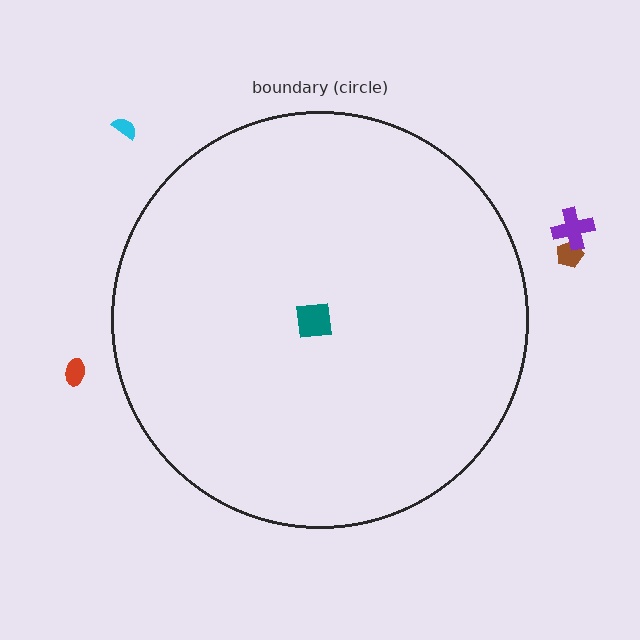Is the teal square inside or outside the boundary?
Inside.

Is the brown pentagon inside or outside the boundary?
Outside.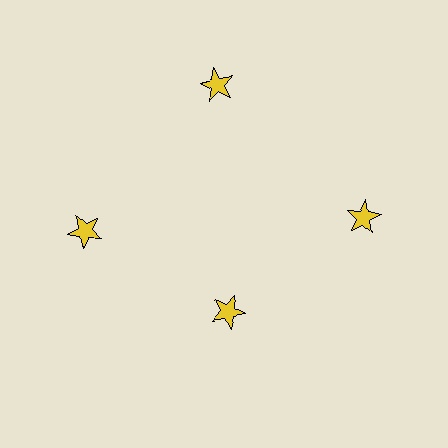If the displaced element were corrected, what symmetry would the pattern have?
It would have 4-fold rotational symmetry — the pattern would map onto itself every 90 degrees.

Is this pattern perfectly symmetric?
No. The 4 yellow stars are arranged in a ring, but one element near the 6 o'clock position is pulled inward toward the center, breaking the 4-fold rotational symmetry.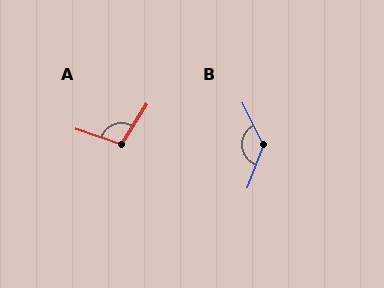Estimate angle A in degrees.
Approximately 103 degrees.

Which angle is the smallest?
A, at approximately 103 degrees.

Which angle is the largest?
B, at approximately 133 degrees.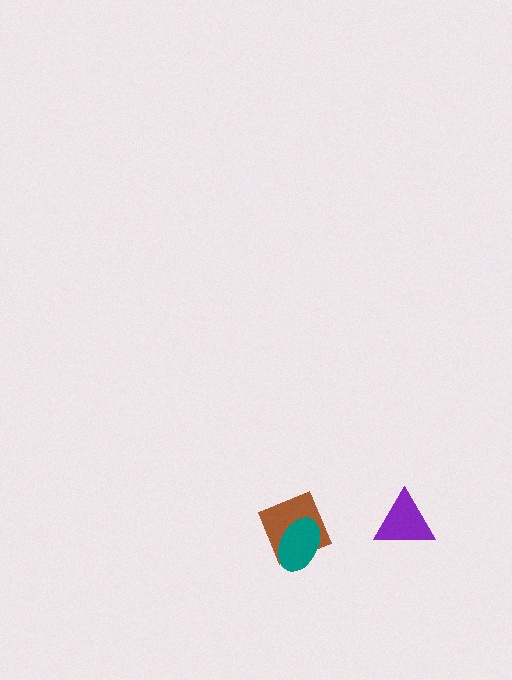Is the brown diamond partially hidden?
Yes, it is partially covered by another shape.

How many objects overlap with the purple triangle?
0 objects overlap with the purple triangle.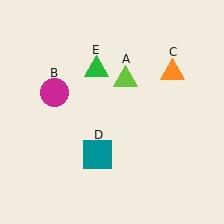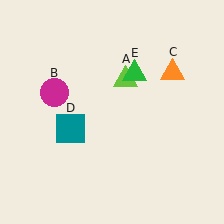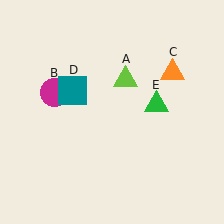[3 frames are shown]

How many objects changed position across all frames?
2 objects changed position: teal square (object D), green triangle (object E).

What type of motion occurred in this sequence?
The teal square (object D), green triangle (object E) rotated clockwise around the center of the scene.